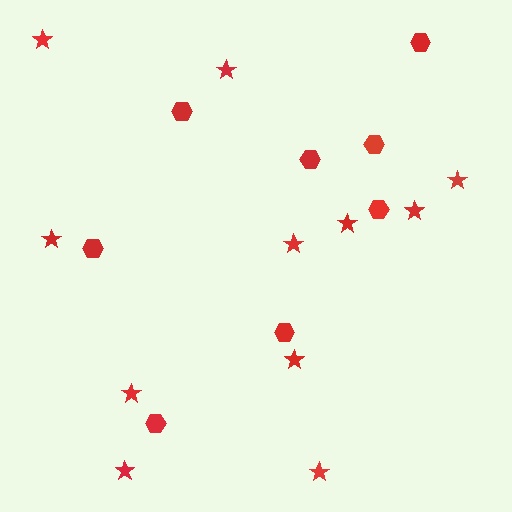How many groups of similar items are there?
There are 2 groups: one group of hexagons (8) and one group of stars (11).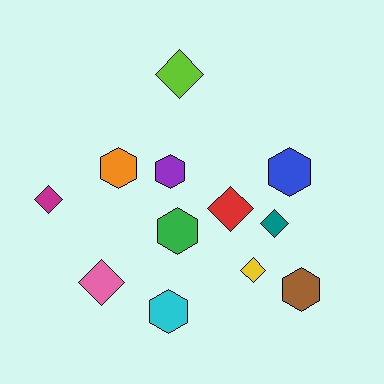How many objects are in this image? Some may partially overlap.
There are 12 objects.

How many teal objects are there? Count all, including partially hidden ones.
There is 1 teal object.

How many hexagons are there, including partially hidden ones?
There are 6 hexagons.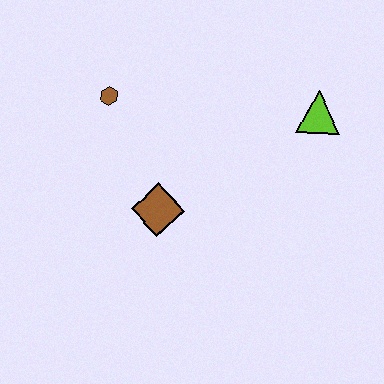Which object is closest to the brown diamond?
The brown hexagon is closest to the brown diamond.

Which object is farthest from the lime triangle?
The brown hexagon is farthest from the lime triangle.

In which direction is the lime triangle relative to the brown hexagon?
The lime triangle is to the right of the brown hexagon.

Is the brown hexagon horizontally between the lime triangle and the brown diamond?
No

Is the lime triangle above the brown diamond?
Yes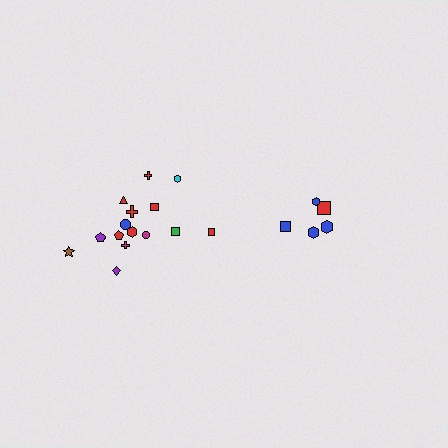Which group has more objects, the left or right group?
The left group.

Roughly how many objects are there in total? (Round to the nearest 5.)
Roughly 20 objects in total.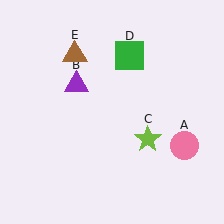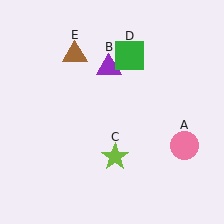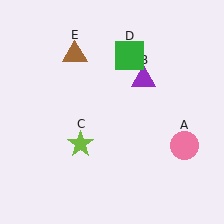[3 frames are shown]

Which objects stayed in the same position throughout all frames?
Pink circle (object A) and green square (object D) and brown triangle (object E) remained stationary.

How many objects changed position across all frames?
2 objects changed position: purple triangle (object B), lime star (object C).